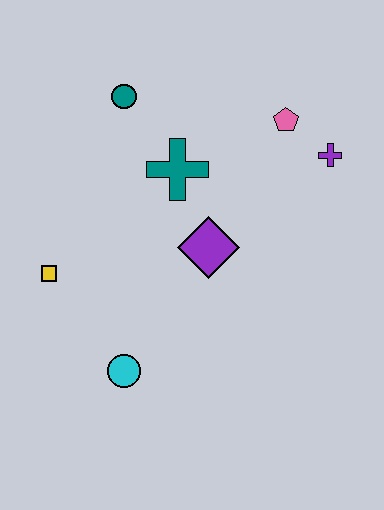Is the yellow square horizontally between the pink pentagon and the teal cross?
No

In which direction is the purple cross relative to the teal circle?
The purple cross is to the right of the teal circle.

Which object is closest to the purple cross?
The pink pentagon is closest to the purple cross.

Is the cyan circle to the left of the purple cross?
Yes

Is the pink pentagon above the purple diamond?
Yes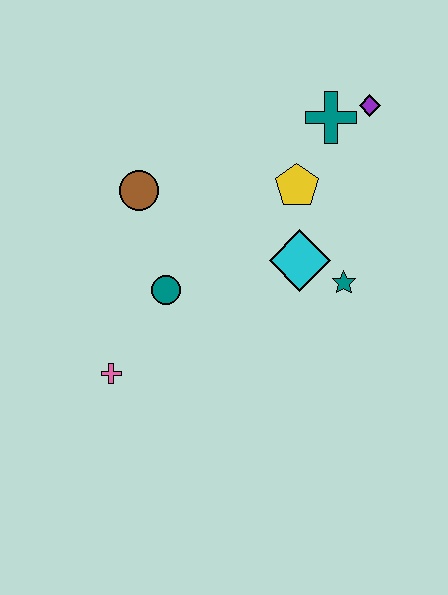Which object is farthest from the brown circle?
The purple diamond is farthest from the brown circle.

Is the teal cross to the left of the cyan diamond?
No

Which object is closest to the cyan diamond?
The teal star is closest to the cyan diamond.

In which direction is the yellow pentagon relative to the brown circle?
The yellow pentagon is to the right of the brown circle.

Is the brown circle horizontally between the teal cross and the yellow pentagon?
No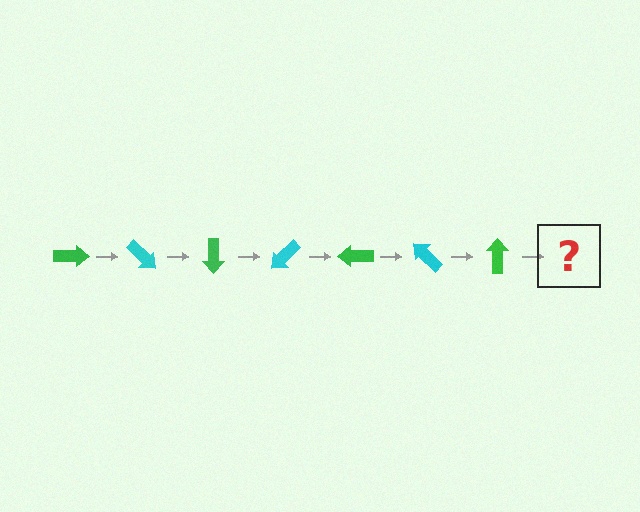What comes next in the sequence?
The next element should be a cyan arrow, rotated 315 degrees from the start.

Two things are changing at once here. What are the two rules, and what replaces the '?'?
The two rules are that it rotates 45 degrees each step and the color cycles through green and cyan. The '?' should be a cyan arrow, rotated 315 degrees from the start.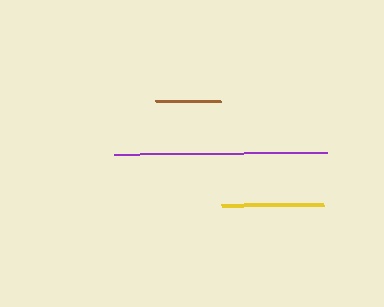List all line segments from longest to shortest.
From longest to shortest: purple, yellow, brown.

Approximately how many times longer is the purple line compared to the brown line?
The purple line is approximately 3.3 times the length of the brown line.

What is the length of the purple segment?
The purple segment is approximately 213 pixels long.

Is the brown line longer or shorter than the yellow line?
The yellow line is longer than the brown line.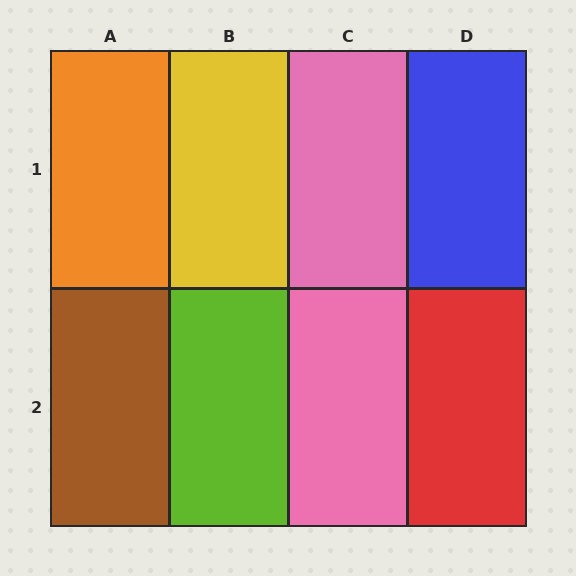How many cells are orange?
1 cell is orange.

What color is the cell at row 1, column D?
Blue.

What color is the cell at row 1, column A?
Orange.